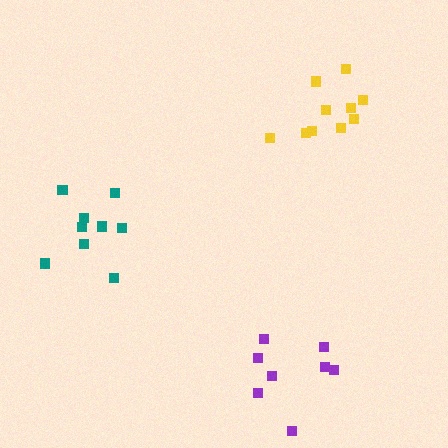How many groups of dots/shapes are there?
There are 3 groups.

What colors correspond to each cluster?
The clusters are colored: yellow, teal, purple.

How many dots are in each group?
Group 1: 10 dots, Group 2: 9 dots, Group 3: 8 dots (27 total).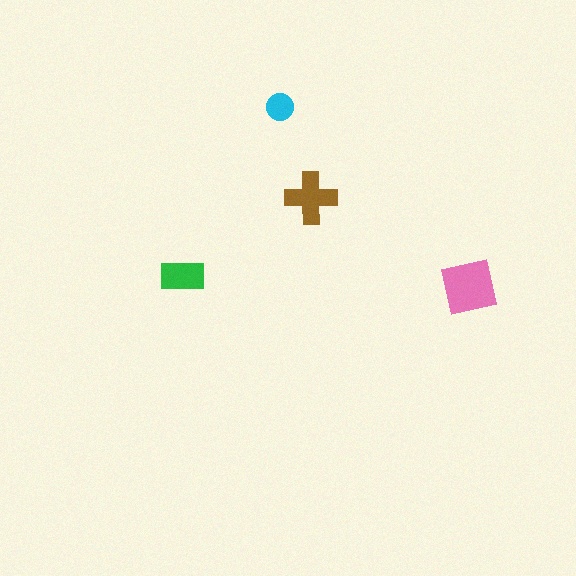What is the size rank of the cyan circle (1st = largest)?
4th.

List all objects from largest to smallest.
The pink square, the brown cross, the green rectangle, the cyan circle.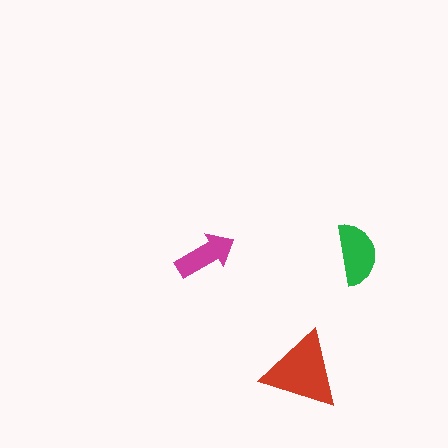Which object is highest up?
The green semicircle is topmost.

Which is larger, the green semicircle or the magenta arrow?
The green semicircle.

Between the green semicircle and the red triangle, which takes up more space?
The red triangle.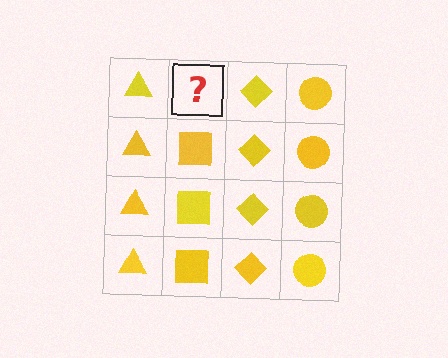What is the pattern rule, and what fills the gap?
The rule is that each column has a consistent shape. The gap should be filled with a yellow square.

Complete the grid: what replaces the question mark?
The question mark should be replaced with a yellow square.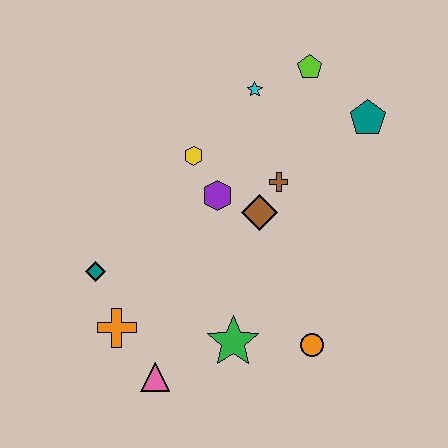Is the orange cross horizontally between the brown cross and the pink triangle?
No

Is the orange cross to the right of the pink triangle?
No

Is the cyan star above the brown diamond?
Yes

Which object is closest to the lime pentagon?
The cyan star is closest to the lime pentagon.